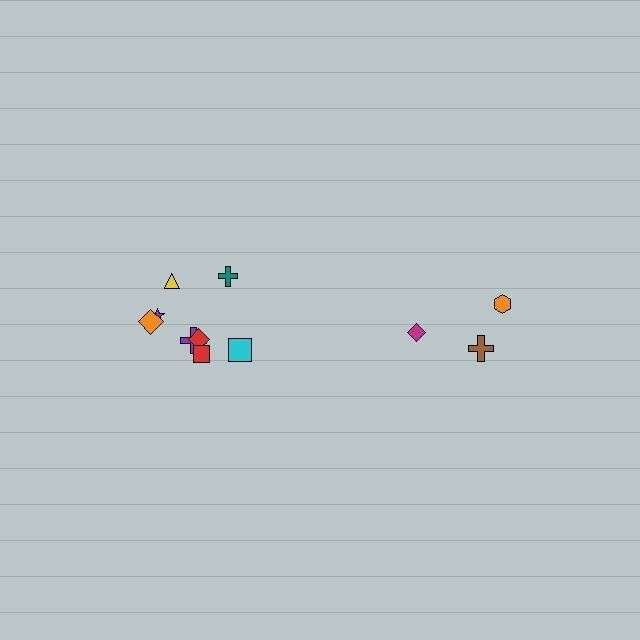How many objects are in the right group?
There are 3 objects.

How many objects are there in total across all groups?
There are 11 objects.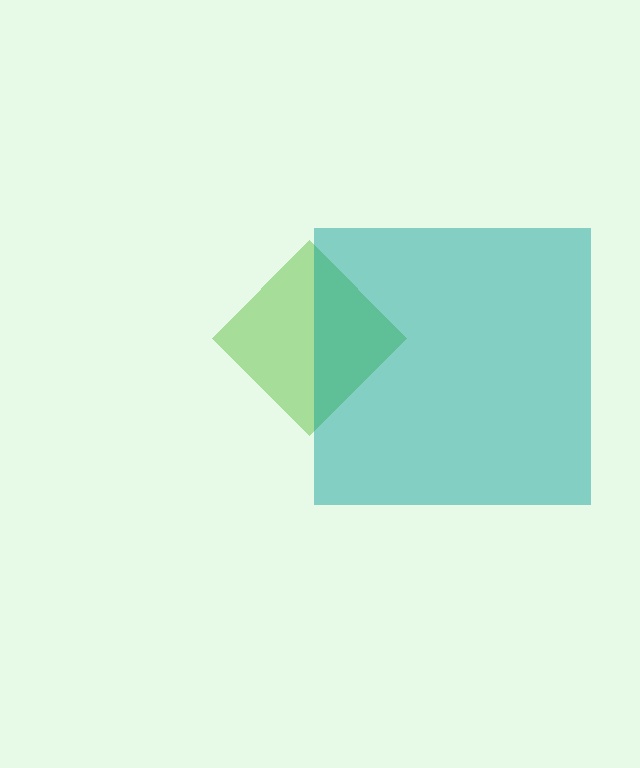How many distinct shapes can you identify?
There are 2 distinct shapes: a lime diamond, a teal square.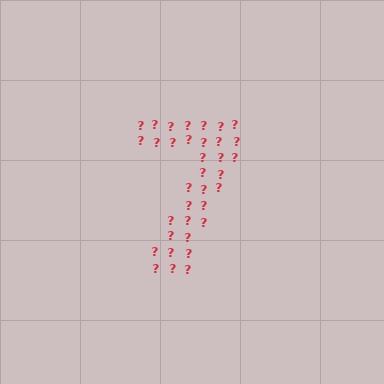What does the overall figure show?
The overall figure shows the digit 7.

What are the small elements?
The small elements are question marks.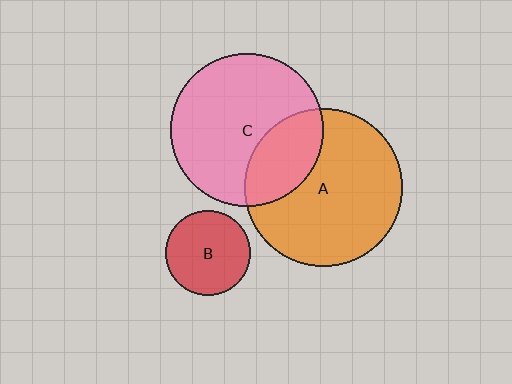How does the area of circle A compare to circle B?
Approximately 3.4 times.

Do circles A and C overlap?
Yes.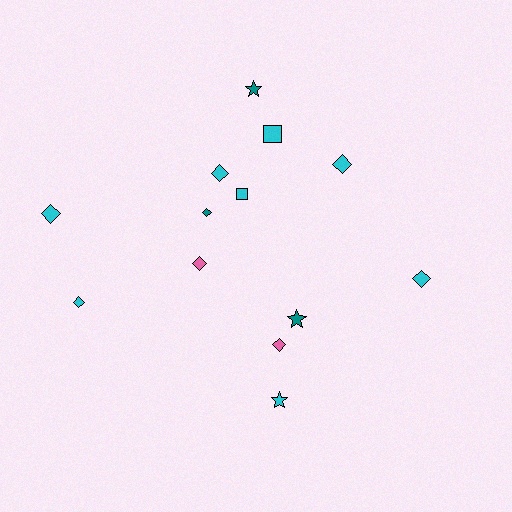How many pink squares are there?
There are no pink squares.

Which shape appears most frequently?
Diamond, with 8 objects.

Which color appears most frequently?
Cyan, with 8 objects.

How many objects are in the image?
There are 13 objects.